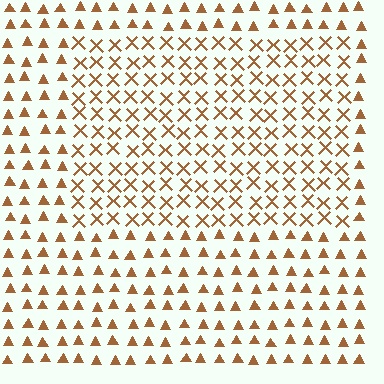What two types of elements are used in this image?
The image uses X marks inside the rectangle region and triangles outside it.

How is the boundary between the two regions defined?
The boundary is defined by a change in element shape: X marks inside vs. triangles outside. All elements share the same color and spacing.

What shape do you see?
I see a rectangle.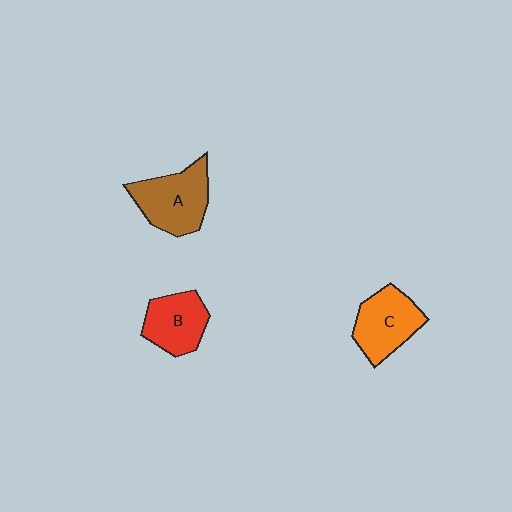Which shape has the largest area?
Shape A (brown).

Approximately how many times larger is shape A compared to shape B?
Approximately 1.2 times.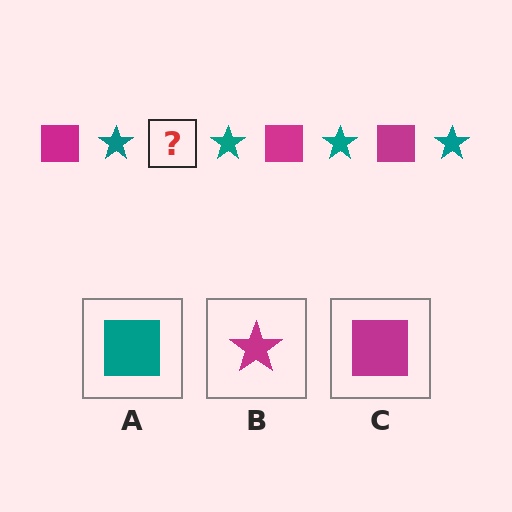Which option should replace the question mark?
Option C.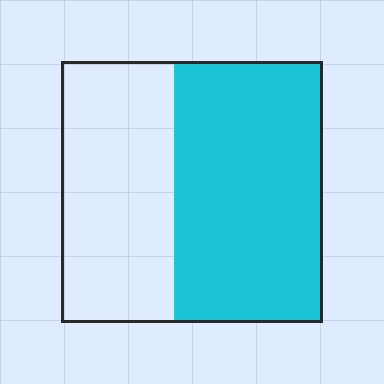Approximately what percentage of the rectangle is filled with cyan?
Approximately 55%.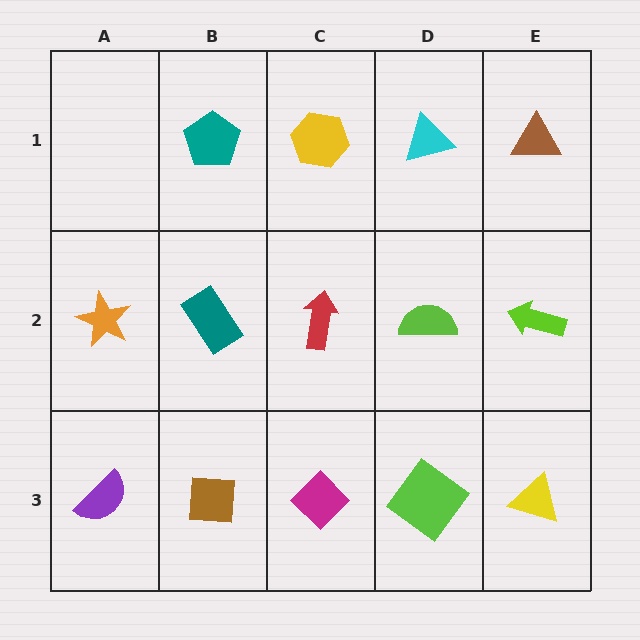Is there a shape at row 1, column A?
No, that cell is empty.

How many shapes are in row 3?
5 shapes.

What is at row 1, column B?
A teal pentagon.